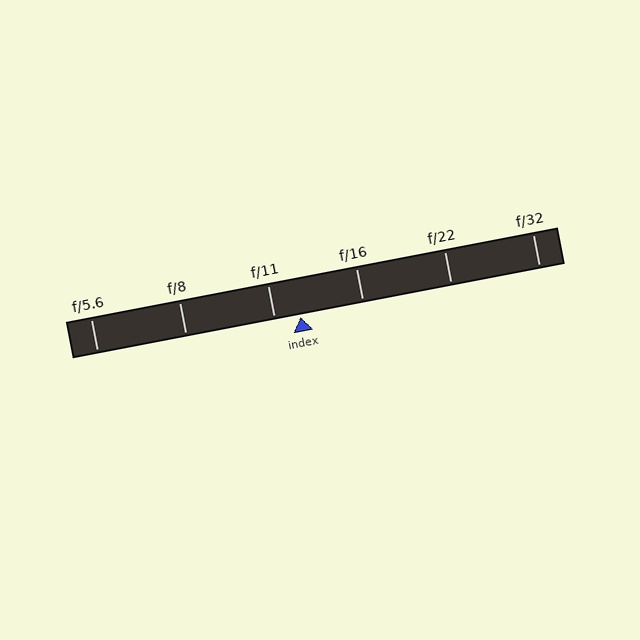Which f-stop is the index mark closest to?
The index mark is closest to f/11.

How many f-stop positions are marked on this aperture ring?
There are 6 f-stop positions marked.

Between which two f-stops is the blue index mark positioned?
The index mark is between f/11 and f/16.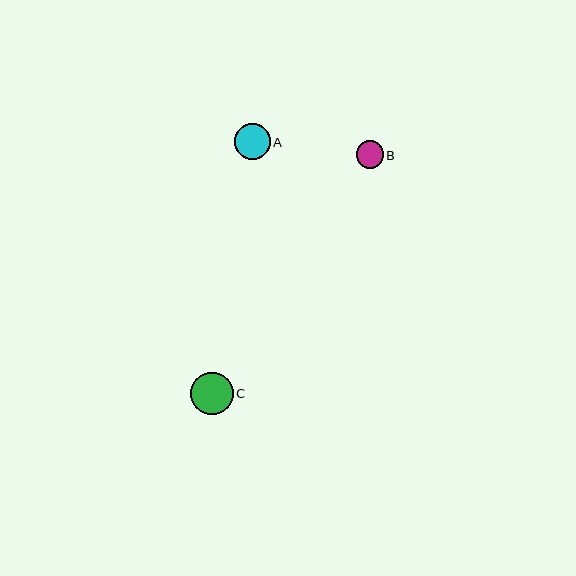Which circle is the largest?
Circle C is the largest with a size of approximately 42 pixels.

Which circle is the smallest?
Circle B is the smallest with a size of approximately 27 pixels.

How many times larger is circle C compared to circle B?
Circle C is approximately 1.6 times the size of circle B.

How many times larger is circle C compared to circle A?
Circle C is approximately 1.2 times the size of circle A.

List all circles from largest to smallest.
From largest to smallest: C, A, B.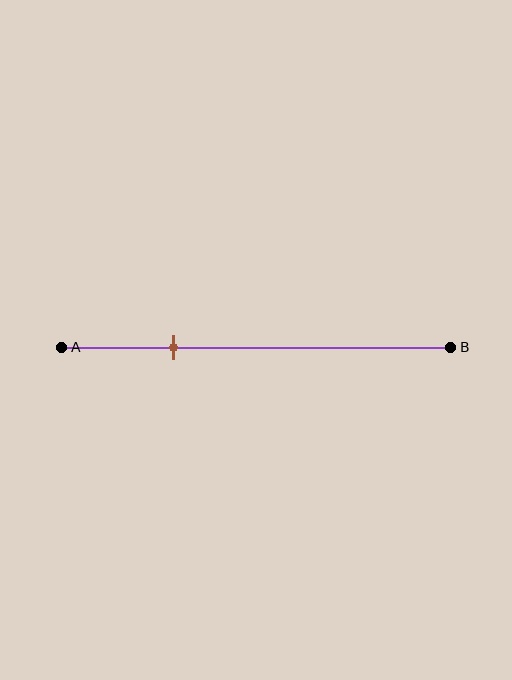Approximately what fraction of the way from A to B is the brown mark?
The brown mark is approximately 30% of the way from A to B.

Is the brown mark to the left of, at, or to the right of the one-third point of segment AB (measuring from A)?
The brown mark is to the left of the one-third point of segment AB.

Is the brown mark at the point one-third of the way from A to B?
No, the mark is at about 30% from A, not at the 33% one-third point.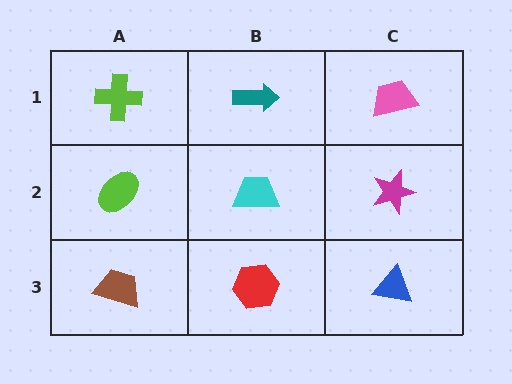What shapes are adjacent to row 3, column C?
A magenta star (row 2, column C), a red hexagon (row 3, column B).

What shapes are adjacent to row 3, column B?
A cyan trapezoid (row 2, column B), a brown trapezoid (row 3, column A), a blue triangle (row 3, column C).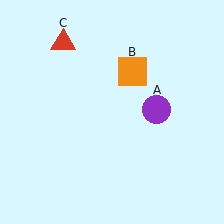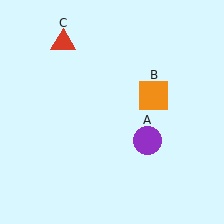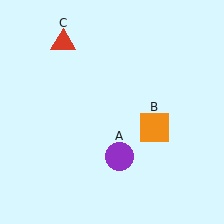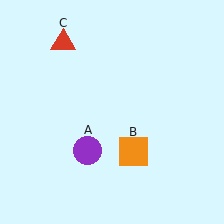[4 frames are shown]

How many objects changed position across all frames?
2 objects changed position: purple circle (object A), orange square (object B).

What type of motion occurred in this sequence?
The purple circle (object A), orange square (object B) rotated clockwise around the center of the scene.